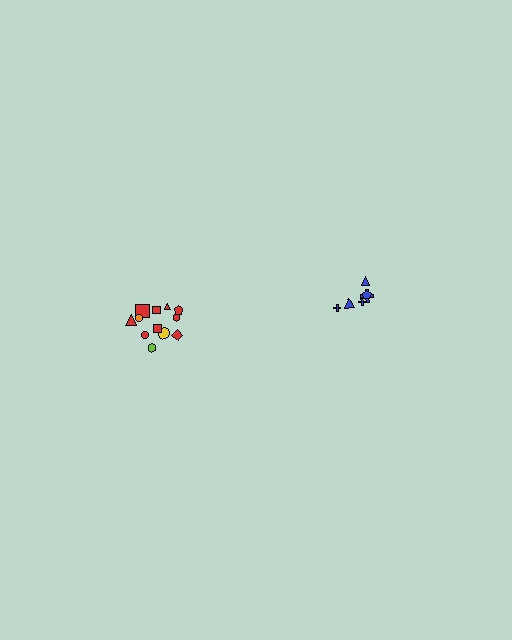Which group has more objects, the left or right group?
The left group.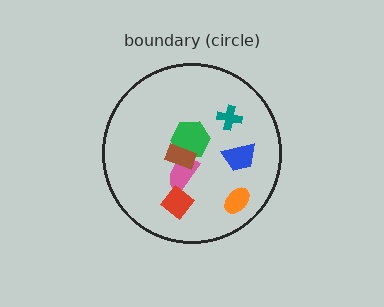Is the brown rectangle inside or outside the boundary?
Inside.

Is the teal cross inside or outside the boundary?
Inside.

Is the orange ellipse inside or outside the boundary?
Inside.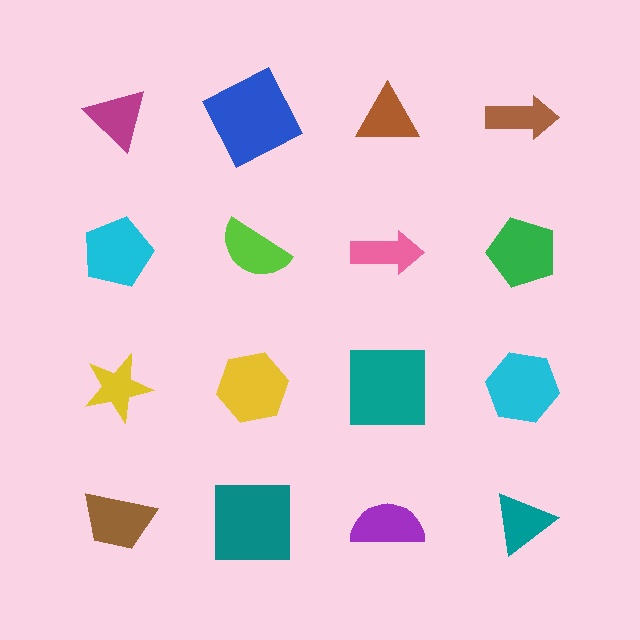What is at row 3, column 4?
A cyan hexagon.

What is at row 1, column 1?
A magenta triangle.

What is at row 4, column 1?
A brown trapezoid.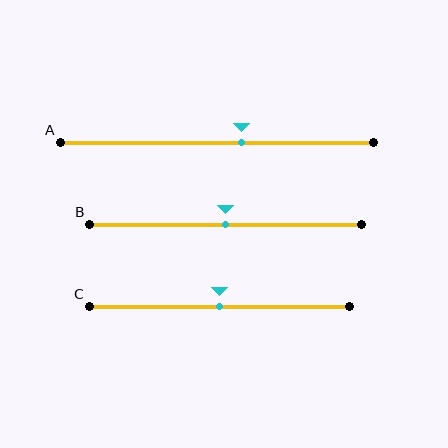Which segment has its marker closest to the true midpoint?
Segment B has its marker closest to the true midpoint.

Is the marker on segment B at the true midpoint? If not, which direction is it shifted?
Yes, the marker on segment B is at the true midpoint.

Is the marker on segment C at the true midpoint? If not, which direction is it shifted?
Yes, the marker on segment C is at the true midpoint.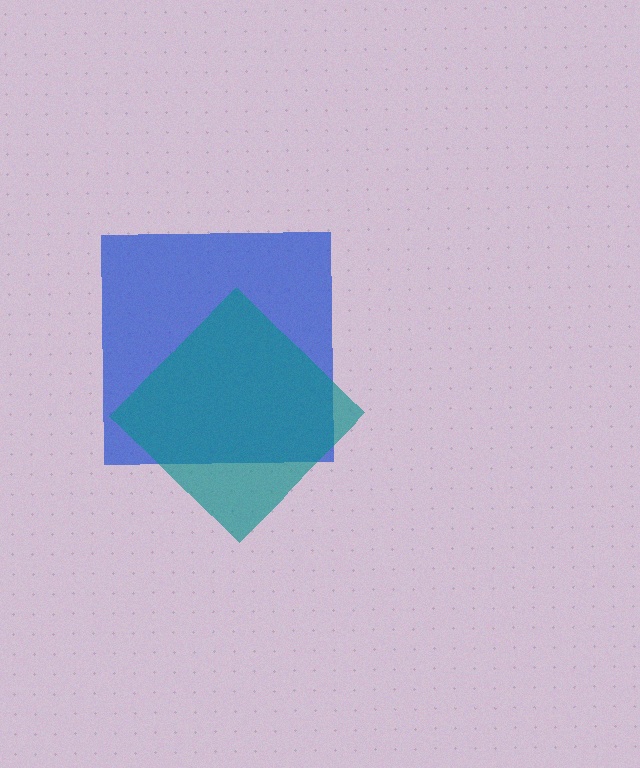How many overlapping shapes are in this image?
There are 2 overlapping shapes in the image.